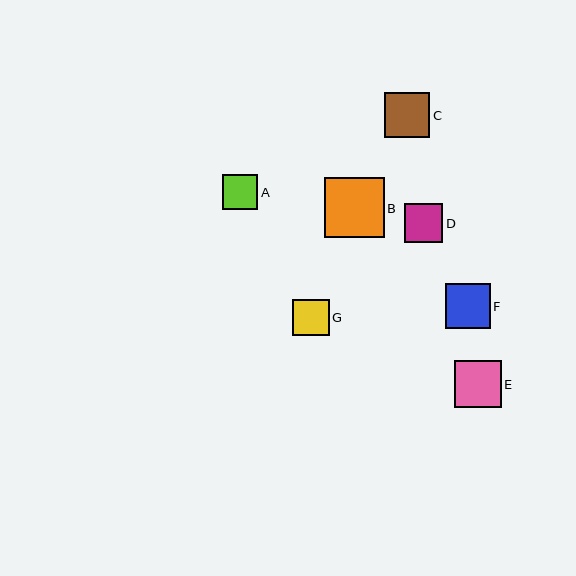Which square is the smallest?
Square A is the smallest with a size of approximately 36 pixels.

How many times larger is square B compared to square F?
Square B is approximately 1.3 times the size of square F.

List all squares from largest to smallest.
From largest to smallest: B, E, C, F, D, G, A.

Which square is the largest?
Square B is the largest with a size of approximately 60 pixels.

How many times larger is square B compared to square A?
Square B is approximately 1.7 times the size of square A.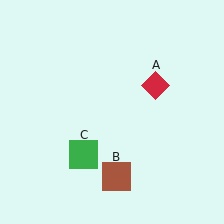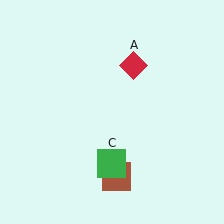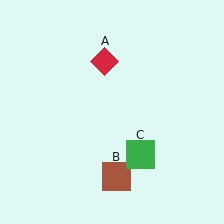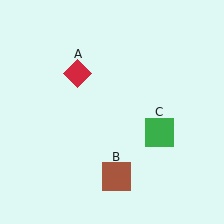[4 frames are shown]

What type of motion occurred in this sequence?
The red diamond (object A), green square (object C) rotated counterclockwise around the center of the scene.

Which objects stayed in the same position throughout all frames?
Brown square (object B) remained stationary.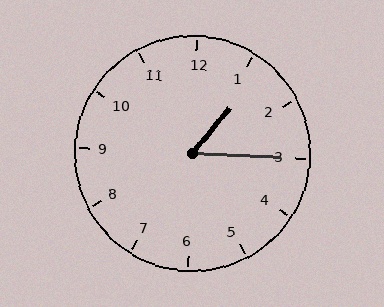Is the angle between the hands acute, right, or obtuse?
It is acute.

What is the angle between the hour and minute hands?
Approximately 52 degrees.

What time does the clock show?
1:15.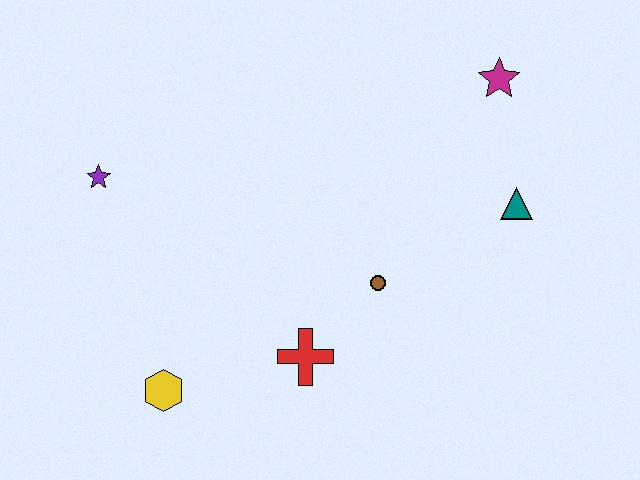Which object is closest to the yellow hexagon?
The red cross is closest to the yellow hexagon.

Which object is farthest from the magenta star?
The yellow hexagon is farthest from the magenta star.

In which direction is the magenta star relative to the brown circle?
The magenta star is above the brown circle.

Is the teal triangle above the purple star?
No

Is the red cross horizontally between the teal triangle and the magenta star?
No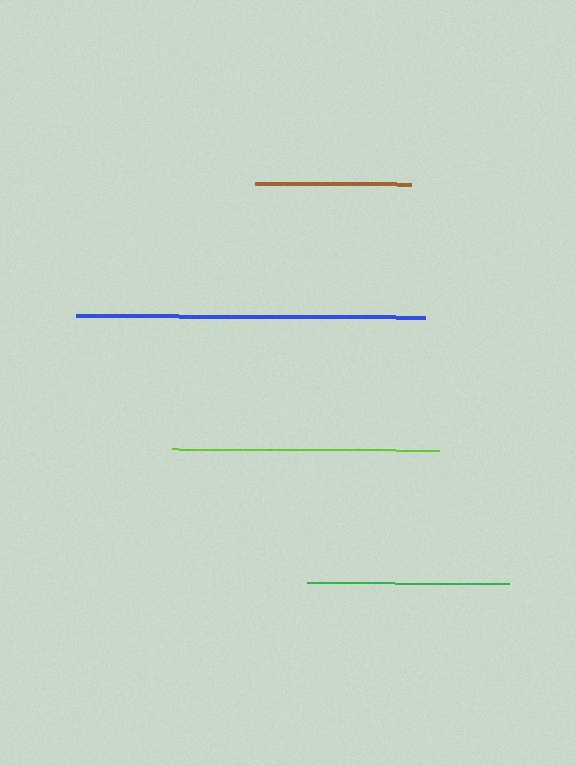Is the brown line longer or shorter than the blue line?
The blue line is longer than the brown line.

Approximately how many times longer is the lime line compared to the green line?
The lime line is approximately 1.3 times the length of the green line.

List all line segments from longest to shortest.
From longest to shortest: blue, lime, green, brown.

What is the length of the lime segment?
The lime segment is approximately 267 pixels long.